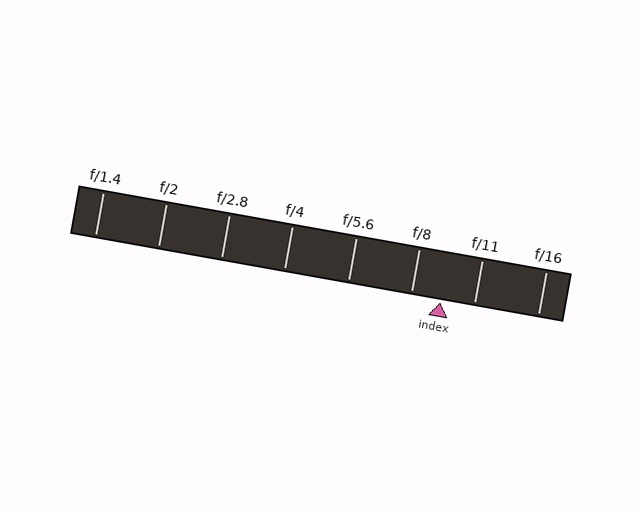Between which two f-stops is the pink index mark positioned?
The index mark is between f/8 and f/11.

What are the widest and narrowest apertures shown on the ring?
The widest aperture shown is f/1.4 and the narrowest is f/16.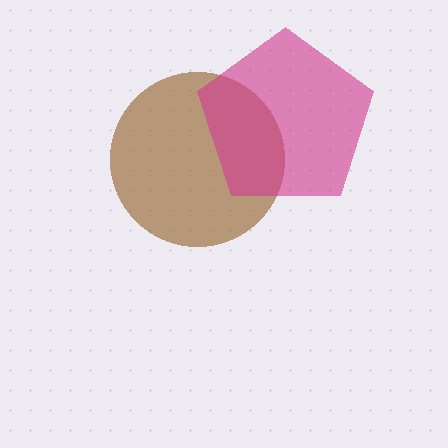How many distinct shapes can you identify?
There are 2 distinct shapes: a brown circle, a magenta pentagon.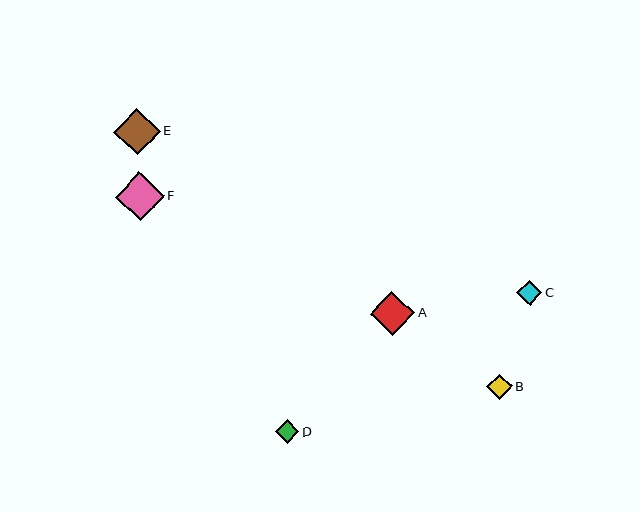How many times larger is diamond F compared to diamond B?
Diamond F is approximately 1.9 times the size of diamond B.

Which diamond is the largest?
Diamond F is the largest with a size of approximately 49 pixels.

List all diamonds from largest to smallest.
From largest to smallest: F, E, A, B, C, D.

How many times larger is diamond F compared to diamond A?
Diamond F is approximately 1.1 times the size of diamond A.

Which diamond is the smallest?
Diamond D is the smallest with a size of approximately 24 pixels.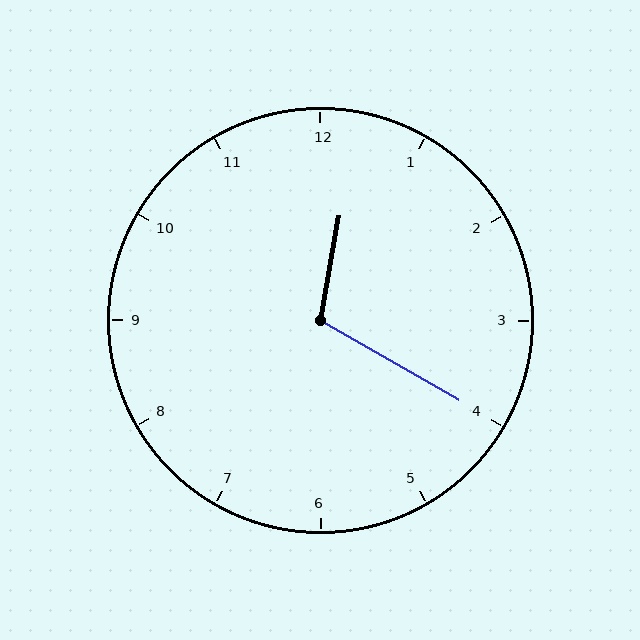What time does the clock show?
12:20.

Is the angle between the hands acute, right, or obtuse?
It is obtuse.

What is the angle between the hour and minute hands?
Approximately 110 degrees.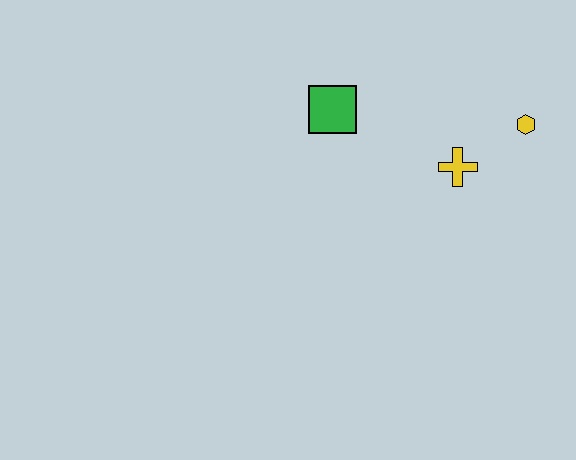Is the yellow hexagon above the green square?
No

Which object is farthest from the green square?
The yellow hexagon is farthest from the green square.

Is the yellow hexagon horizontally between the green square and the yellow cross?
No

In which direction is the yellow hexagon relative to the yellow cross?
The yellow hexagon is to the right of the yellow cross.